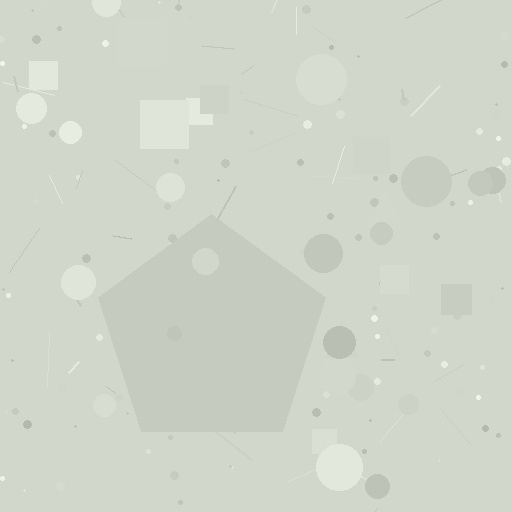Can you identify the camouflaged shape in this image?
The camouflaged shape is a pentagon.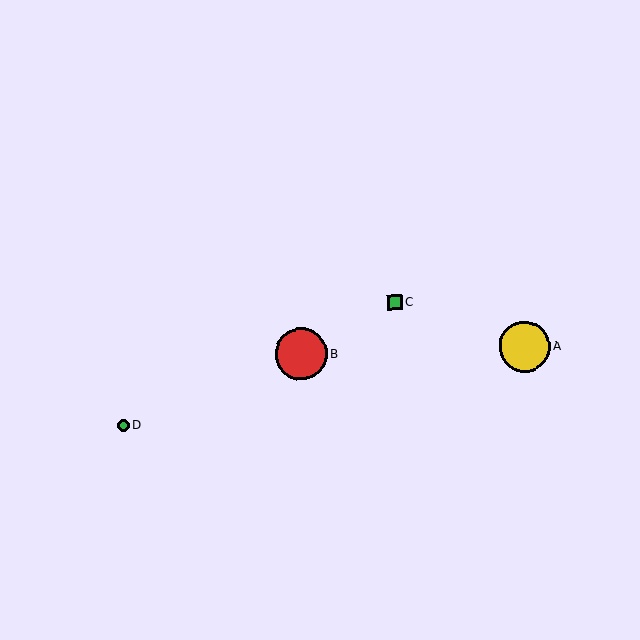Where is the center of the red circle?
The center of the red circle is at (301, 354).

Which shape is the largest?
The red circle (labeled B) is the largest.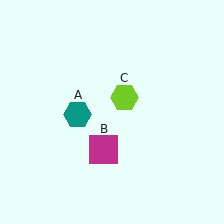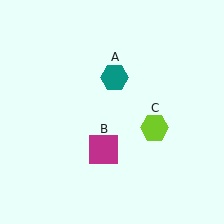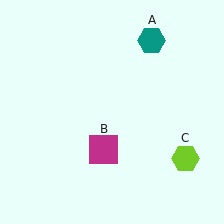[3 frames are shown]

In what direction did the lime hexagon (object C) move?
The lime hexagon (object C) moved down and to the right.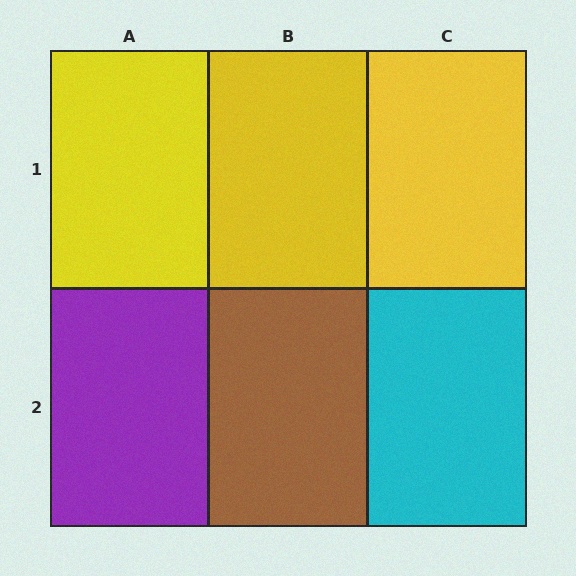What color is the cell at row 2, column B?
Brown.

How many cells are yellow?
3 cells are yellow.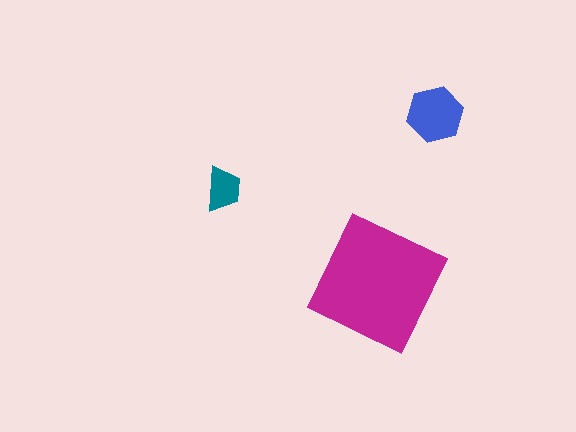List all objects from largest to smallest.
The magenta square, the blue hexagon, the teal trapezoid.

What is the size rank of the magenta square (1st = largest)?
1st.